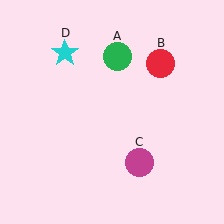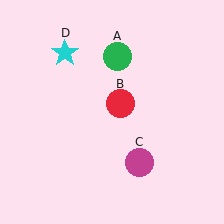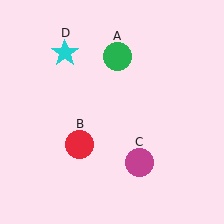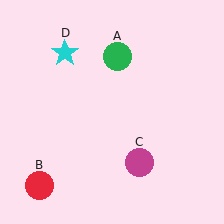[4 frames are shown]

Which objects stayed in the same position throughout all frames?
Green circle (object A) and magenta circle (object C) and cyan star (object D) remained stationary.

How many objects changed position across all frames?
1 object changed position: red circle (object B).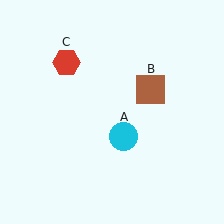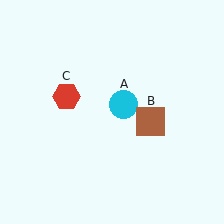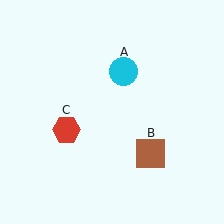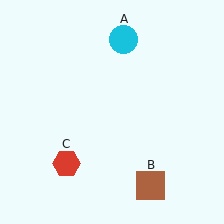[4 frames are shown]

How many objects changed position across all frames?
3 objects changed position: cyan circle (object A), brown square (object B), red hexagon (object C).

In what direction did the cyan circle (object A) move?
The cyan circle (object A) moved up.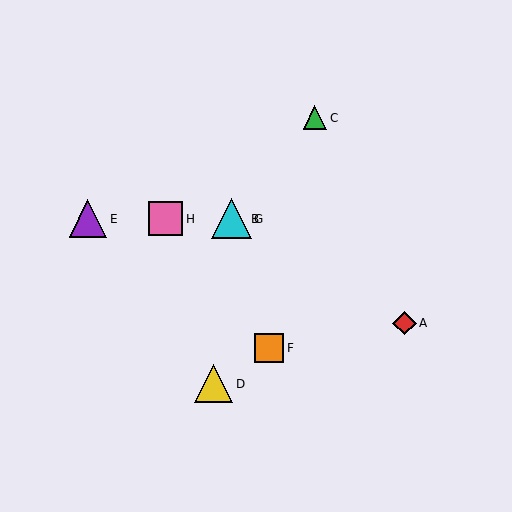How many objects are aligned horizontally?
4 objects (B, E, G, H) are aligned horizontally.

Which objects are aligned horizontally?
Objects B, E, G, H are aligned horizontally.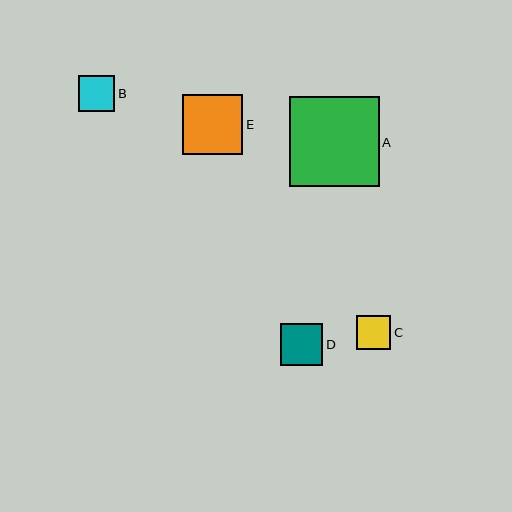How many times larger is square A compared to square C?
Square A is approximately 2.6 times the size of square C.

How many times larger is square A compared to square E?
Square A is approximately 1.5 times the size of square E.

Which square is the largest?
Square A is the largest with a size of approximately 90 pixels.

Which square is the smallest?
Square C is the smallest with a size of approximately 34 pixels.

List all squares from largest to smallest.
From largest to smallest: A, E, D, B, C.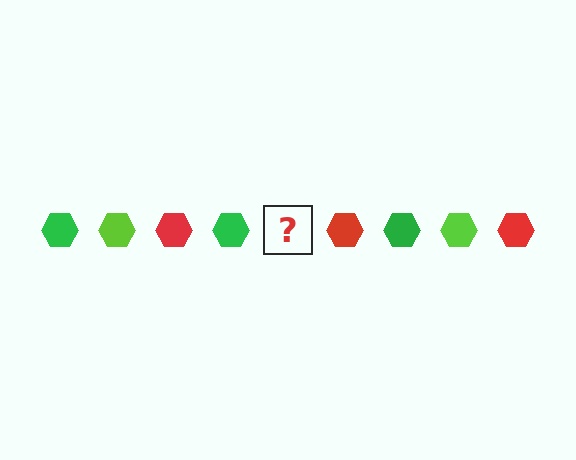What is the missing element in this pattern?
The missing element is a lime hexagon.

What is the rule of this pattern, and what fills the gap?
The rule is that the pattern cycles through green, lime, red hexagons. The gap should be filled with a lime hexagon.